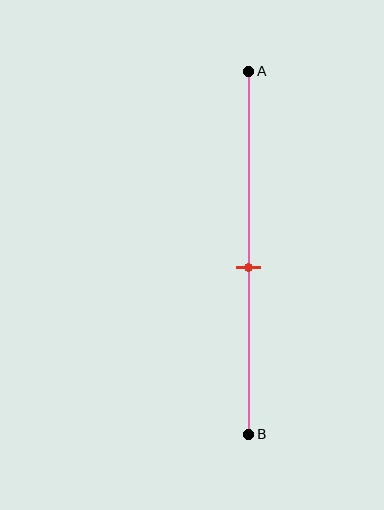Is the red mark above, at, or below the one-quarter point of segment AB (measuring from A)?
The red mark is below the one-quarter point of segment AB.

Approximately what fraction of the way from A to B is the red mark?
The red mark is approximately 55% of the way from A to B.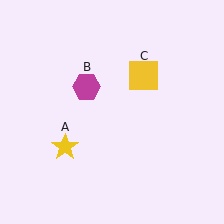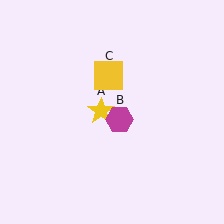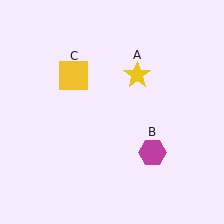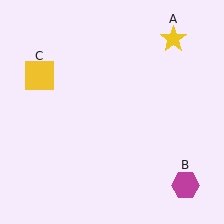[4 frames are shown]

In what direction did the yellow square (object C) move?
The yellow square (object C) moved left.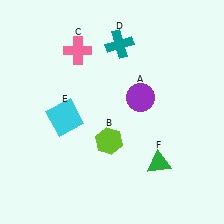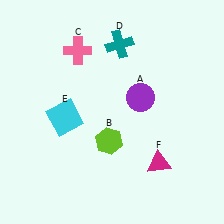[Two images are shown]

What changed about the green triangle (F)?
In Image 1, F is green. In Image 2, it changed to magenta.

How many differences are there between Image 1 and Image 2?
There is 1 difference between the two images.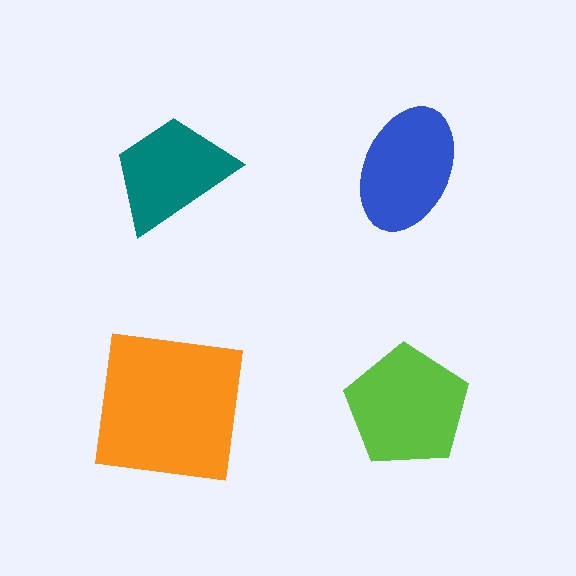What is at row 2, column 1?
An orange square.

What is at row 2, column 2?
A lime pentagon.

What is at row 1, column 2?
A blue ellipse.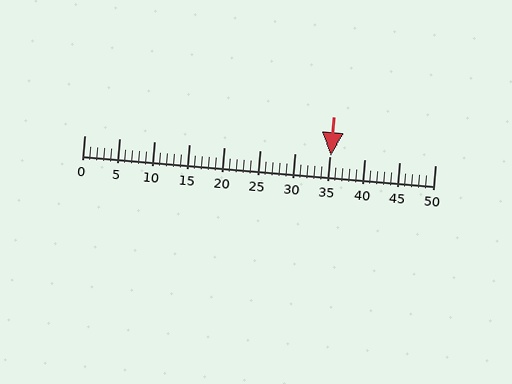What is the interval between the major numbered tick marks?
The major tick marks are spaced 5 units apart.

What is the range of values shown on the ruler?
The ruler shows values from 0 to 50.